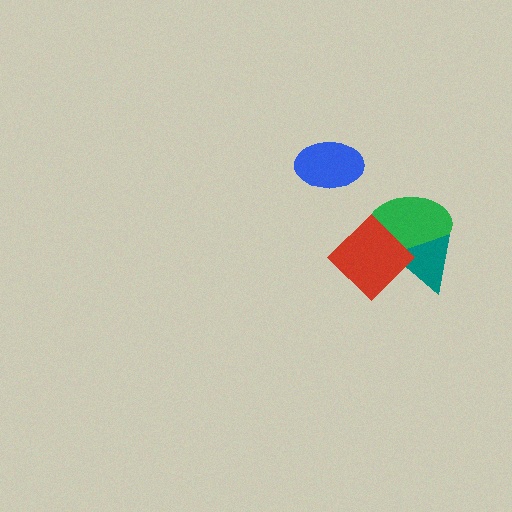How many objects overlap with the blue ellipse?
0 objects overlap with the blue ellipse.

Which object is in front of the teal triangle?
The red diamond is in front of the teal triangle.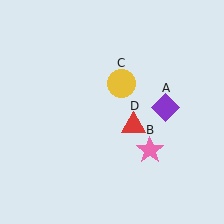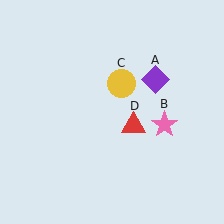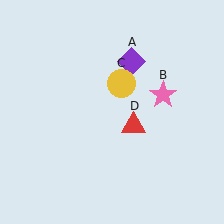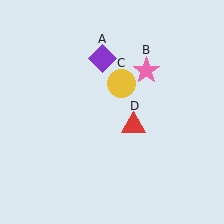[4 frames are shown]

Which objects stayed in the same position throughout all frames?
Yellow circle (object C) and red triangle (object D) remained stationary.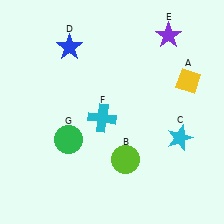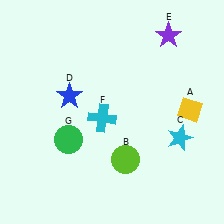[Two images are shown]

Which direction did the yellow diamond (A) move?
The yellow diamond (A) moved down.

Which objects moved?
The objects that moved are: the yellow diamond (A), the blue star (D).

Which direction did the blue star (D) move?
The blue star (D) moved down.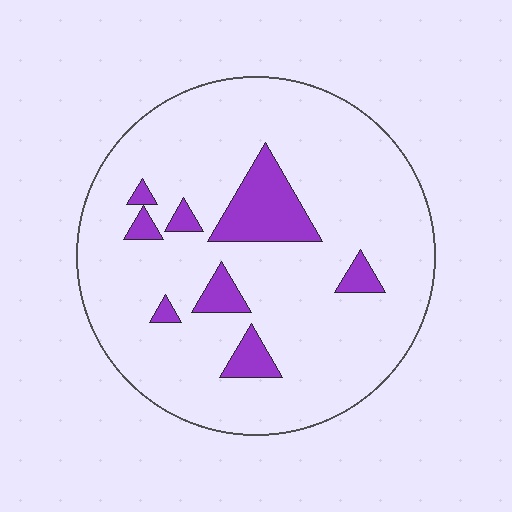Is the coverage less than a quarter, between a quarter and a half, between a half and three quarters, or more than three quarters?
Less than a quarter.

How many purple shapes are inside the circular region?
8.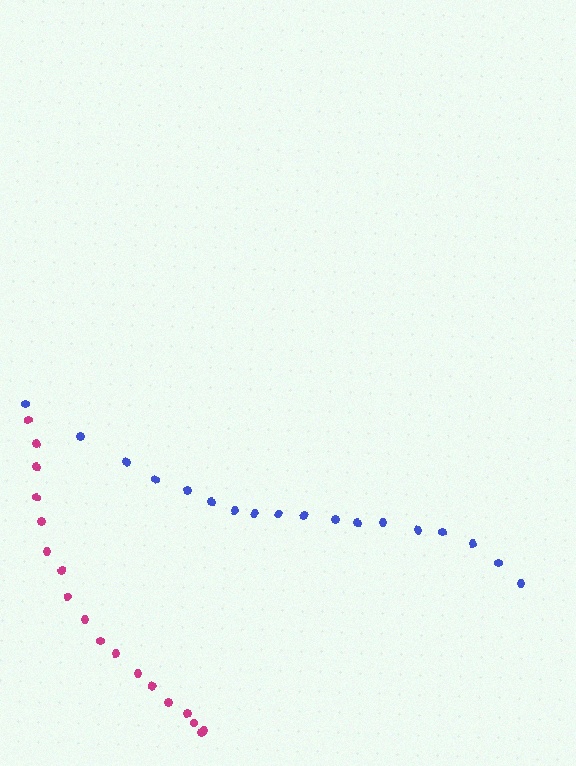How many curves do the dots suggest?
There are 2 distinct paths.